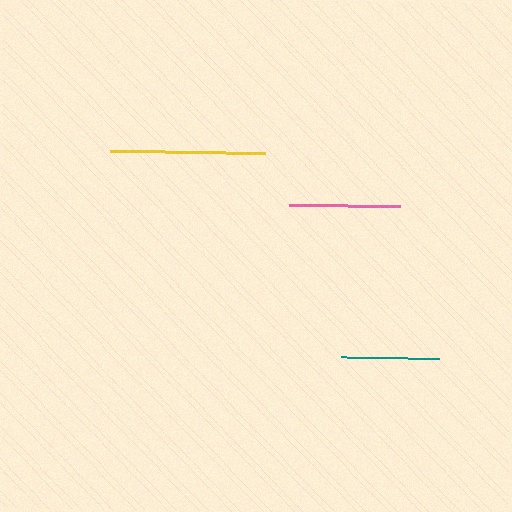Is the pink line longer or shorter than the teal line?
The pink line is longer than the teal line.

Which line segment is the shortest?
The teal line is the shortest at approximately 98 pixels.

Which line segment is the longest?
The yellow line is the longest at approximately 155 pixels.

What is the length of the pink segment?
The pink segment is approximately 110 pixels long.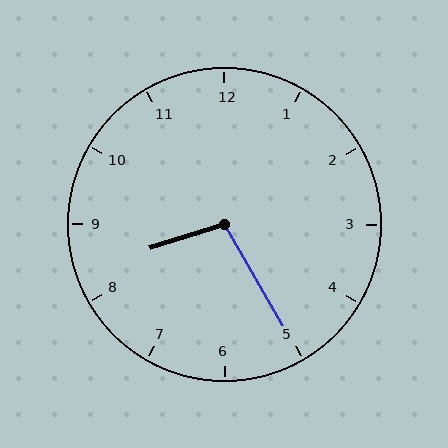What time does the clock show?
8:25.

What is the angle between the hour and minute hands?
Approximately 102 degrees.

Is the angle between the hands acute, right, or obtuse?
It is obtuse.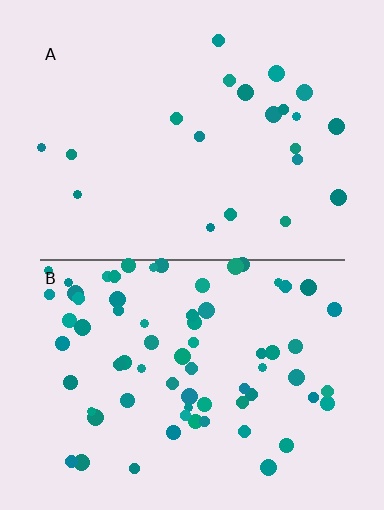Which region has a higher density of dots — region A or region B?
B (the bottom).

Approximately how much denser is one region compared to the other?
Approximately 3.2× — region B over region A.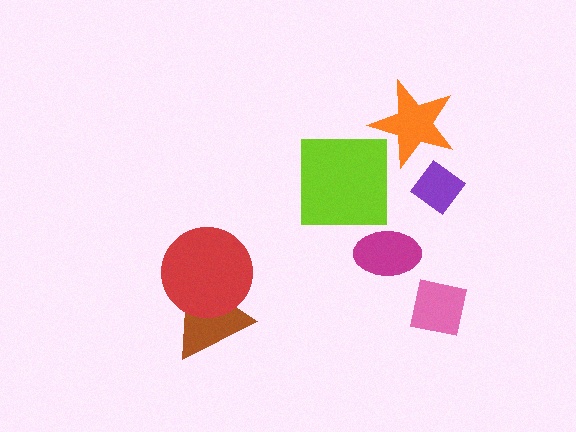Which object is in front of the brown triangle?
The red circle is in front of the brown triangle.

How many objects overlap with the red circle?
1 object overlaps with the red circle.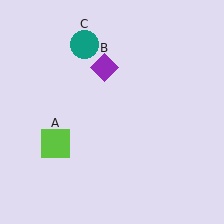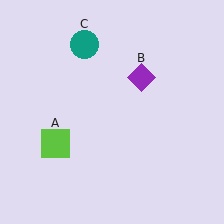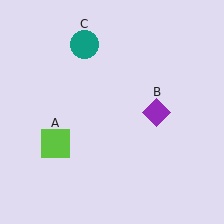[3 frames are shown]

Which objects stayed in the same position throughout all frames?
Lime square (object A) and teal circle (object C) remained stationary.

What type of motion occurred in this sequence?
The purple diamond (object B) rotated clockwise around the center of the scene.